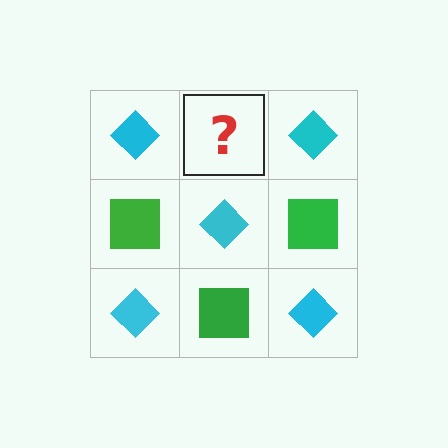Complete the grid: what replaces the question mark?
The question mark should be replaced with a green square.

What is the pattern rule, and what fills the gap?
The rule is that it alternates cyan diamond and green square in a checkerboard pattern. The gap should be filled with a green square.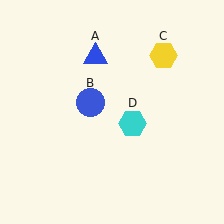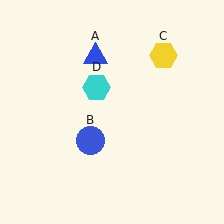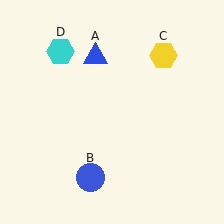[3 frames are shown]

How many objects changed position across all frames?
2 objects changed position: blue circle (object B), cyan hexagon (object D).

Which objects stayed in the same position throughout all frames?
Blue triangle (object A) and yellow hexagon (object C) remained stationary.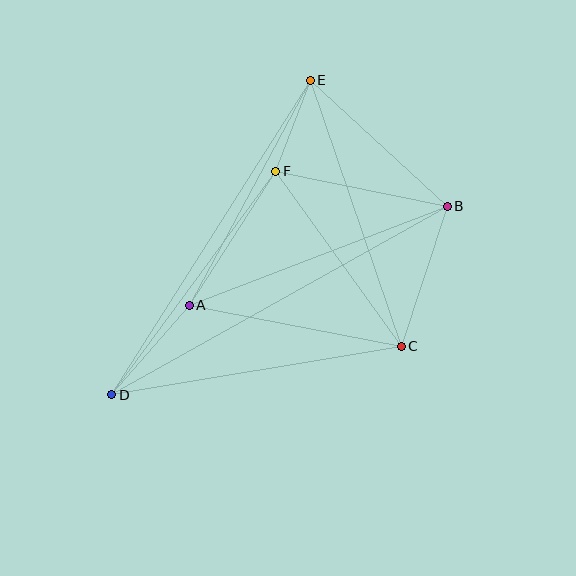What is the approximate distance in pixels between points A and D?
The distance between A and D is approximately 119 pixels.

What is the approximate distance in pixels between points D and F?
The distance between D and F is approximately 277 pixels.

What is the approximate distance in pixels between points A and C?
The distance between A and C is approximately 216 pixels.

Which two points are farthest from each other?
Points B and D are farthest from each other.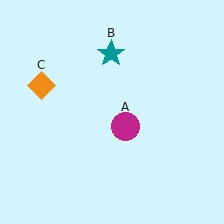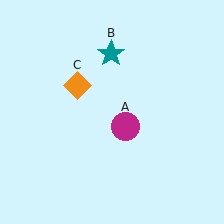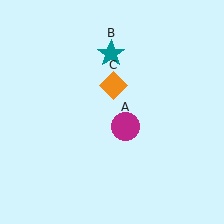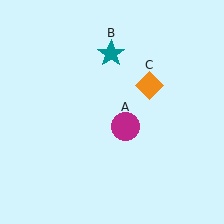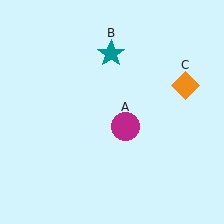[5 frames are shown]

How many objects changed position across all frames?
1 object changed position: orange diamond (object C).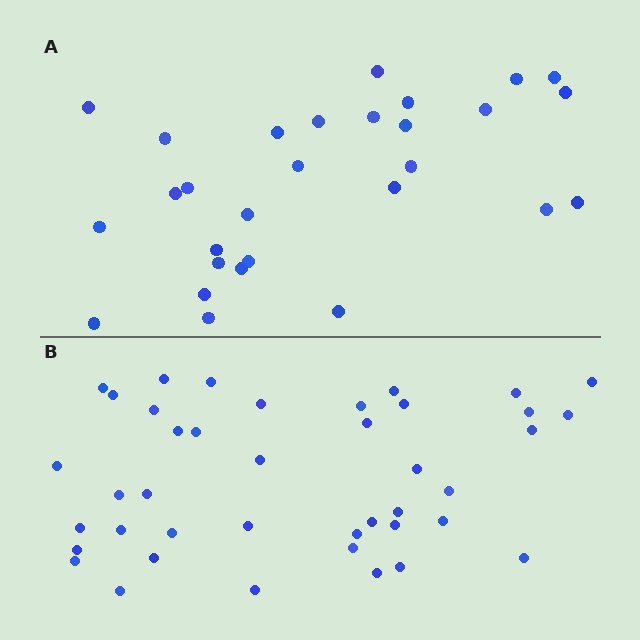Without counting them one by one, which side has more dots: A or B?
Region B (the bottom region) has more dots.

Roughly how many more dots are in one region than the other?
Region B has roughly 12 or so more dots than region A.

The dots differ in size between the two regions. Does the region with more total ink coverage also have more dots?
No. Region A has more total ink coverage because its dots are larger, but region B actually contains more individual dots. Total area can be misleading — the number of items is what matters here.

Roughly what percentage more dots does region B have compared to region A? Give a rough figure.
About 40% more.